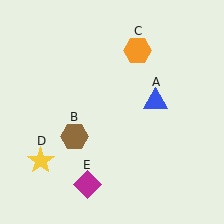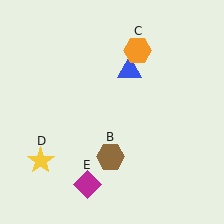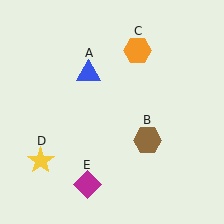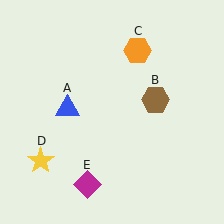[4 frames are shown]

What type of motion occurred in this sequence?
The blue triangle (object A), brown hexagon (object B) rotated counterclockwise around the center of the scene.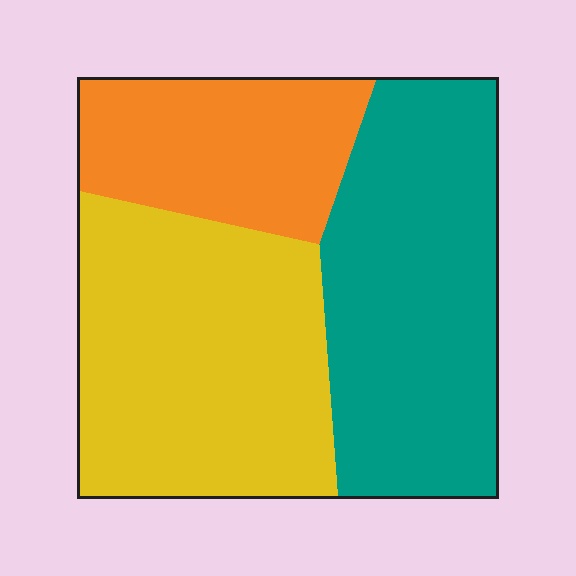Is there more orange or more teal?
Teal.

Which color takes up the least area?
Orange, at roughly 20%.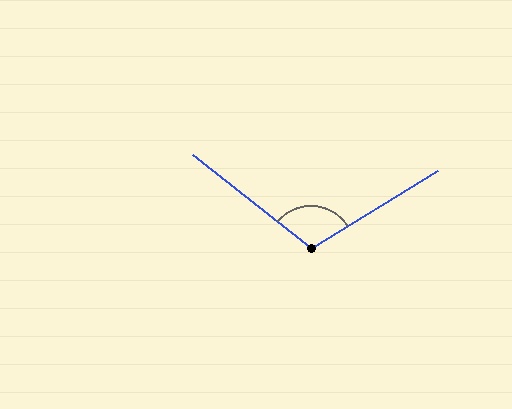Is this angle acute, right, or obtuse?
It is obtuse.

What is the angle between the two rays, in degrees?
Approximately 110 degrees.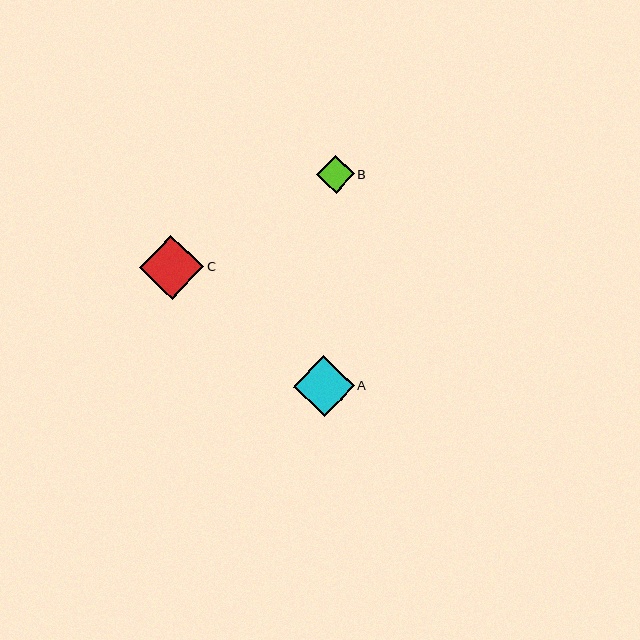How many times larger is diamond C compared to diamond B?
Diamond C is approximately 1.7 times the size of diamond B.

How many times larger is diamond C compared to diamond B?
Diamond C is approximately 1.7 times the size of diamond B.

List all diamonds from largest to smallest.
From largest to smallest: C, A, B.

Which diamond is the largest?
Diamond C is the largest with a size of approximately 64 pixels.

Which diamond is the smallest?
Diamond B is the smallest with a size of approximately 38 pixels.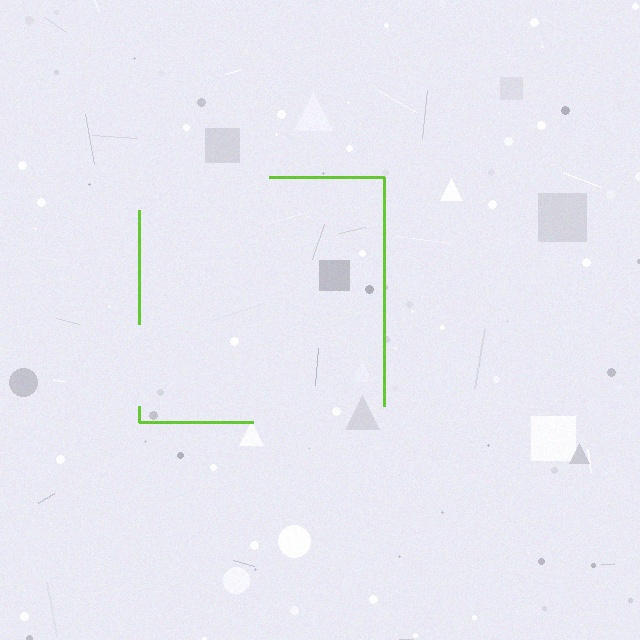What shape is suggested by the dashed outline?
The dashed outline suggests a square.